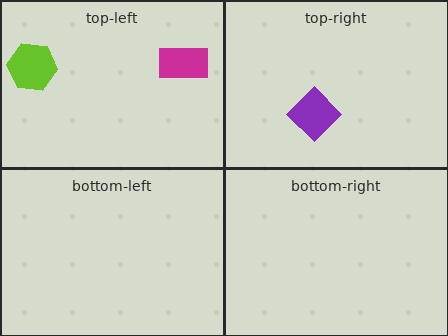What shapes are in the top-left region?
The magenta rectangle, the lime hexagon.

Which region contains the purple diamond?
The top-right region.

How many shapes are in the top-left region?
2.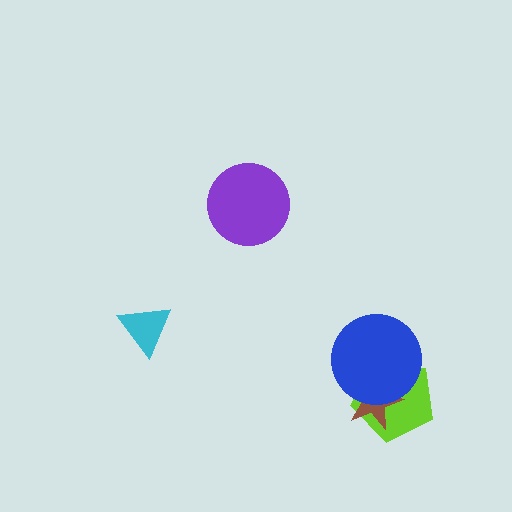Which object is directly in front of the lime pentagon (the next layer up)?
The brown star is directly in front of the lime pentagon.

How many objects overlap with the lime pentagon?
2 objects overlap with the lime pentagon.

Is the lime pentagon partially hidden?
Yes, it is partially covered by another shape.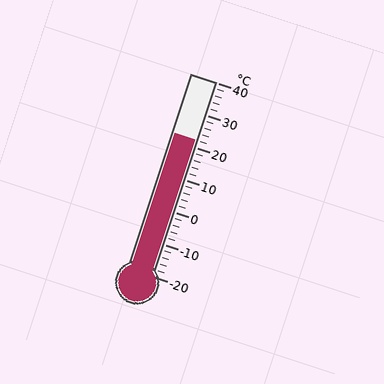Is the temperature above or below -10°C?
The temperature is above -10°C.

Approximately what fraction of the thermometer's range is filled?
The thermometer is filled to approximately 70% of its range.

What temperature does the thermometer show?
The thermometer shows approximately 22°C.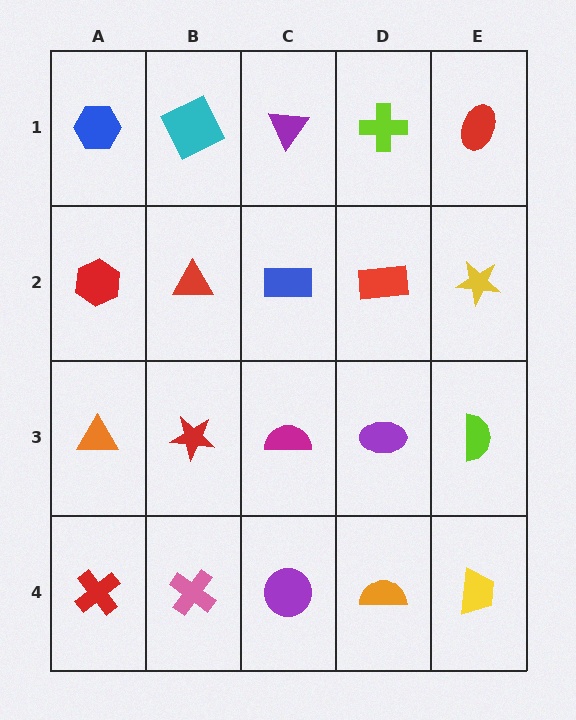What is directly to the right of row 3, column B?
A magenta semicircle.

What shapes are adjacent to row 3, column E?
A yellow star (row 2, column E), a yellow trapezoid (row 4, column E), a purple ellipse (row 3, column D).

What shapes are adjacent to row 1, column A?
A red hexagon (row 2, column A), a cyan square (row 1, column B).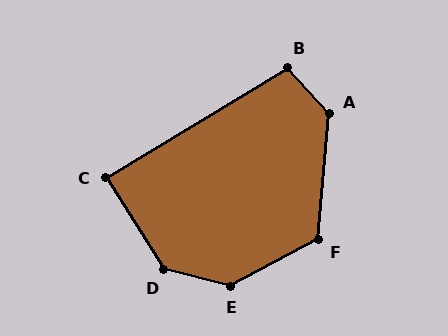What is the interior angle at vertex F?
Approximately 123 degrees (obtuse).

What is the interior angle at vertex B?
Approximately 101 degrees (obtuse).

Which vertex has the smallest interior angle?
C, at approximately 89 degrees.